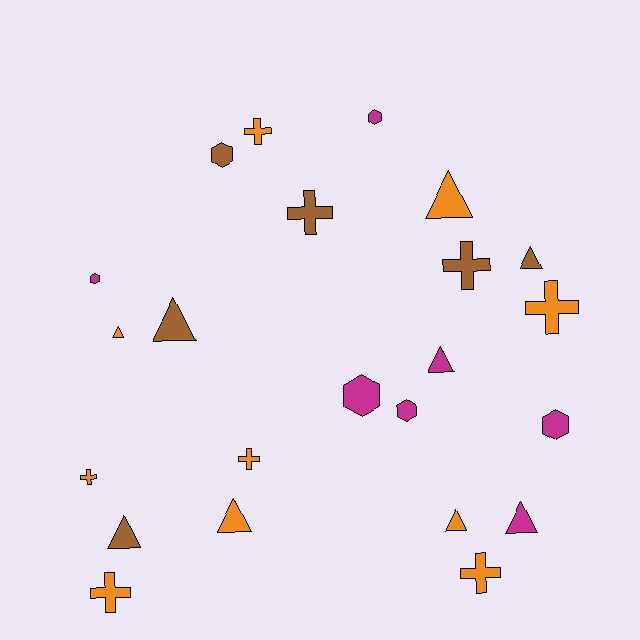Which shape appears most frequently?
Triangle, with 9 objects.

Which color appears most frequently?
Orange, with 10 objects.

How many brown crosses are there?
There are 2 brown crosses.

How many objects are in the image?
There are 23 objects.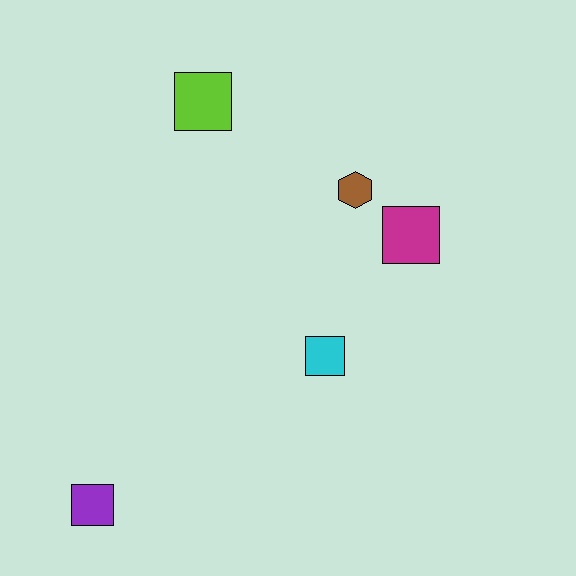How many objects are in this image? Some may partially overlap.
There are 5 objects.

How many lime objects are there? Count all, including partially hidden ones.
There is 1 lime object.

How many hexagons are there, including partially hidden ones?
There is 1 hexagon.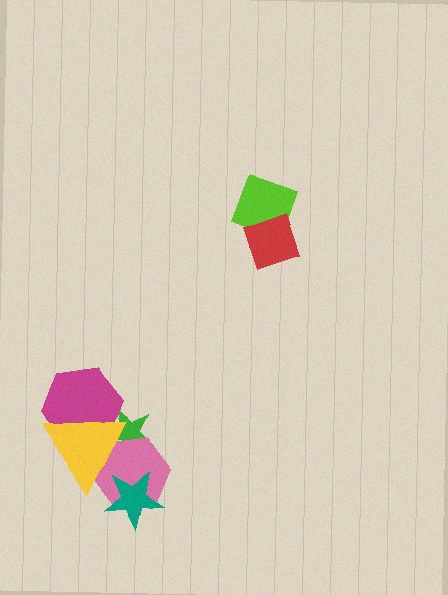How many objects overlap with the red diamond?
1 object overlaps with the red diamond.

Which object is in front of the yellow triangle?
The teal star is in front of the yellow triangle.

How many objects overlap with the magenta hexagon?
2 objects overlap with the magenta hexagon.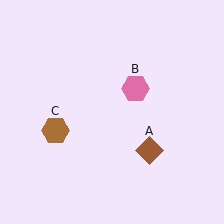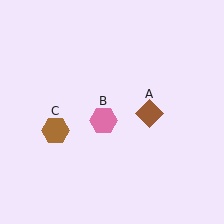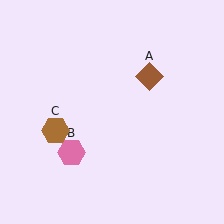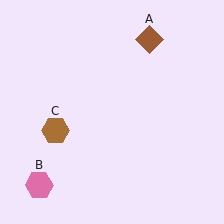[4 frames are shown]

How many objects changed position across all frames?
2 objects changed position: brown diamond (object A), pink hexagon (object B).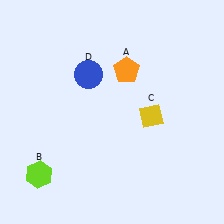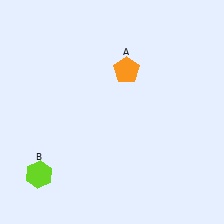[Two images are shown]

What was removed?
The yellow diamond (C), the blue circle (D) were removed in Image 2.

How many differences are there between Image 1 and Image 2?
There are 2 differences between the two images.